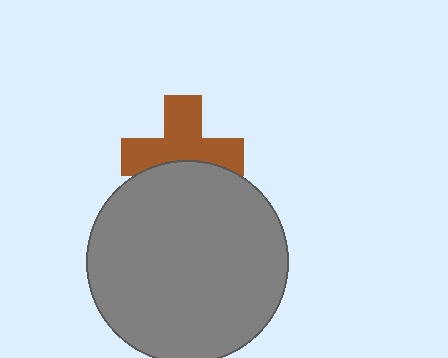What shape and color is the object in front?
The object in front is a gray circle.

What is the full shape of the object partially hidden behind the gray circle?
The partially hidden object is a brown cross.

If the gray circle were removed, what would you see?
You would see the complete brown cross.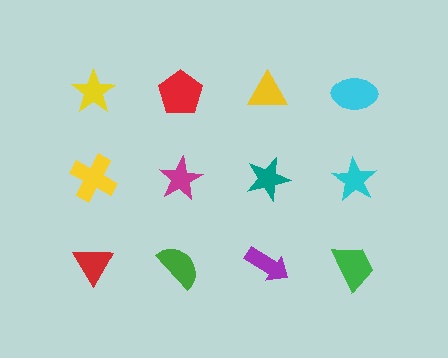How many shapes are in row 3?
4 shapes.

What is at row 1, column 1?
A yellow star.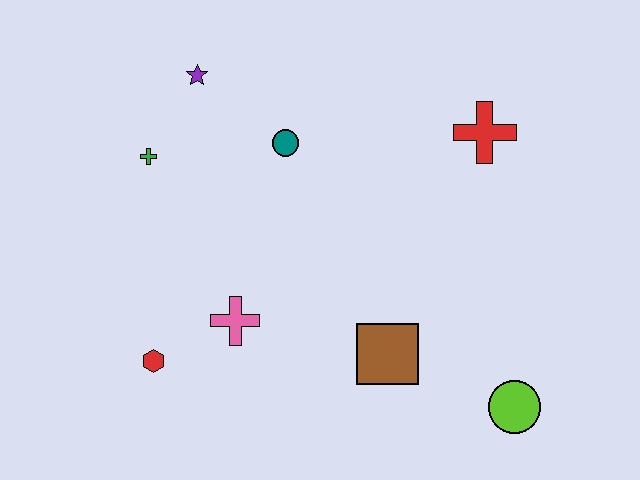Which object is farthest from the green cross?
The lime circle is farthest from the green cross.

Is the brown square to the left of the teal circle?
No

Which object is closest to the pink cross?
The red hexagon is closest to the pink cross.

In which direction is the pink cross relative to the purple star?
The pink cross is below the purple star.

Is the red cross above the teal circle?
Yes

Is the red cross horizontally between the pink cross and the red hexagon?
No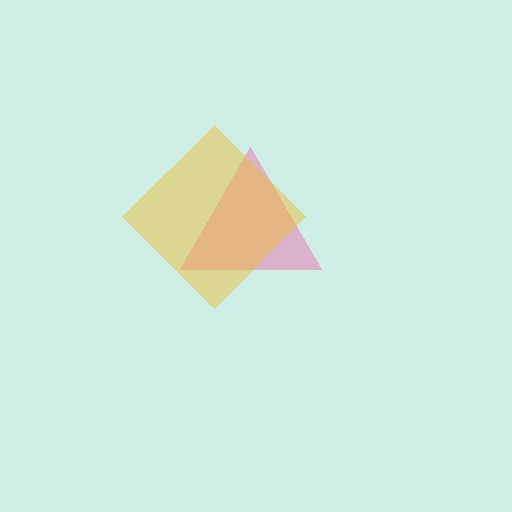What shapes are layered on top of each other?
The layered shapes are: a pink triangle, a yellow diamond.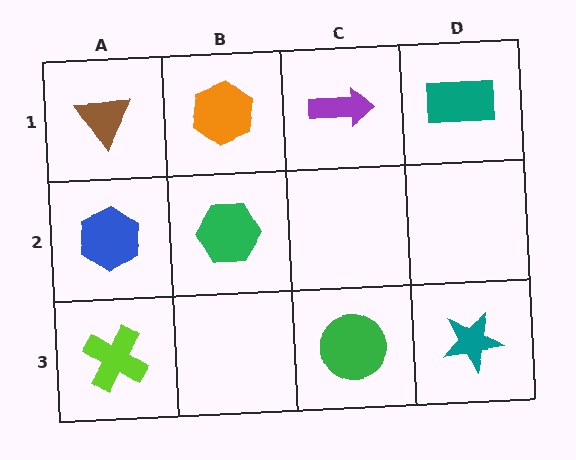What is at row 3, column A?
A lime cross.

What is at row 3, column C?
A green circle.